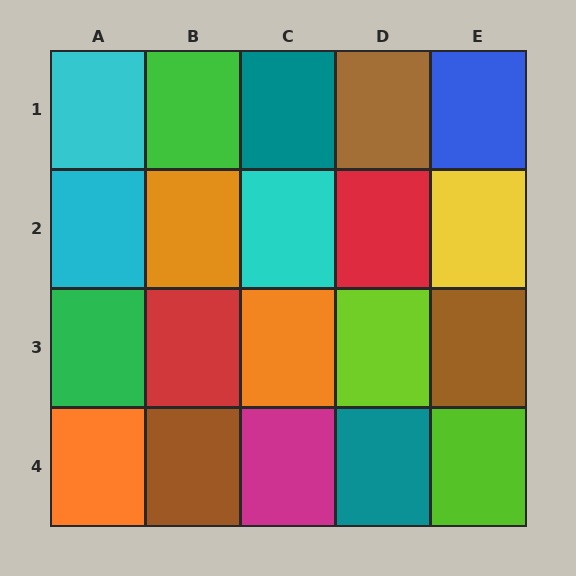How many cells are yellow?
1 cell is yellow.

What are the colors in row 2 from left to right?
Cyan, orange, cyan, red, yellow.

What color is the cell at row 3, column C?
Orange.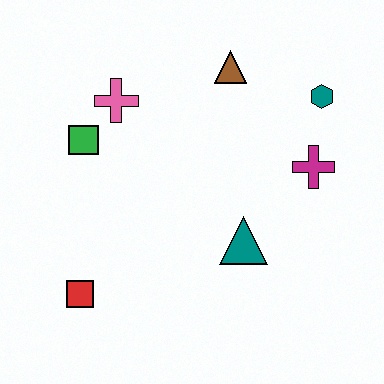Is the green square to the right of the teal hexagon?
No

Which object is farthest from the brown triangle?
The red square is farthest from the brown triangle.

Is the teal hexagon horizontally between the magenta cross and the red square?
No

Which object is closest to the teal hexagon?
The magenta cross is closest to the teal hexagon.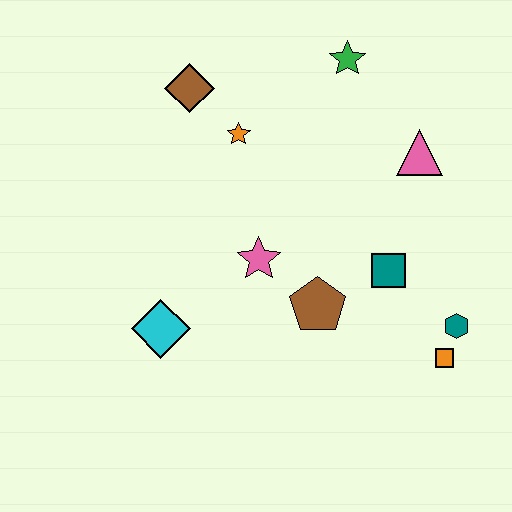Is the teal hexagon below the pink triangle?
Yes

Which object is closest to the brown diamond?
The orange star is closest to the brown diamond.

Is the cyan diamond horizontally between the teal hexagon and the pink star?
No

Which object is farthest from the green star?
The cyan diamond is farthest from the green star.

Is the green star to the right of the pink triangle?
No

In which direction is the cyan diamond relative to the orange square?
The cyan diamond is to the left of the orange square.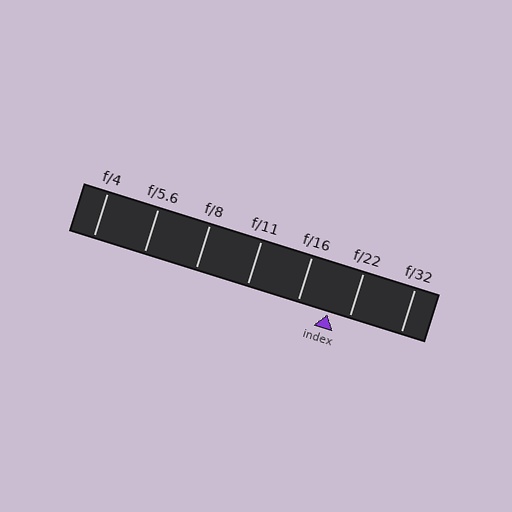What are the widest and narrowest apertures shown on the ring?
The widest aperture shown is f/4 and the narrowest is f/32.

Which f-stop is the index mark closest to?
The index mark is closest to f/22.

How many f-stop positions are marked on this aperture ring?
There are 7 f-stop positions marked.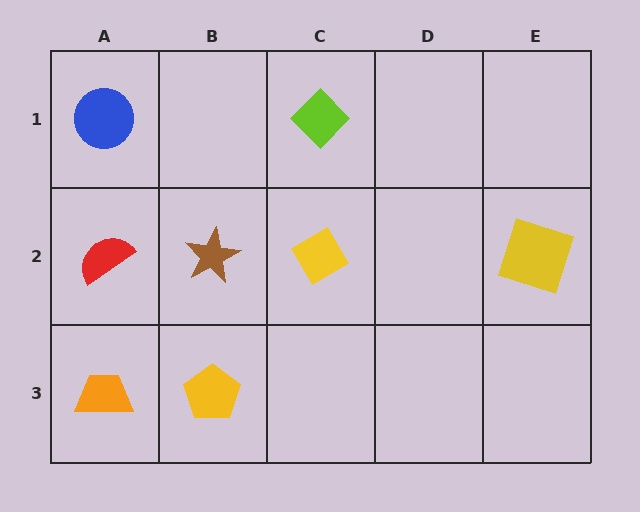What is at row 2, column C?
A yellow diamond.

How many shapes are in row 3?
2 shapes.